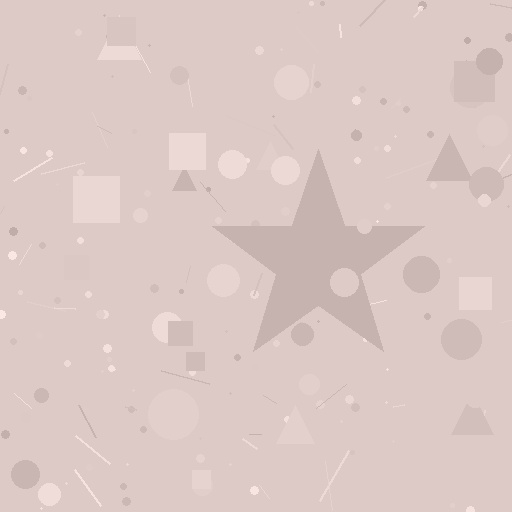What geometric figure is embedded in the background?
A star is embedded in the background.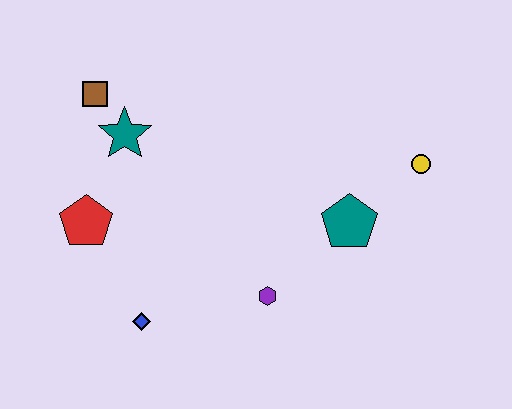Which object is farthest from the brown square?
The yellow circle is farthest from the brown square.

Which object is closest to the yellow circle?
The teal pentagon is closest to the yellow circle.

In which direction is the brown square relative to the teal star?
The brown square is above the teal star.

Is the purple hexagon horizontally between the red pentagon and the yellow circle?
Yes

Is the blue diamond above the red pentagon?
No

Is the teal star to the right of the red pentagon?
Yes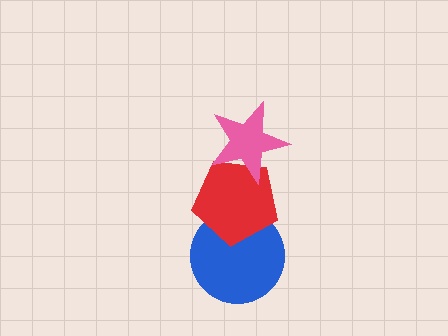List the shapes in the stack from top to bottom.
From top to bottom: the pink star, the red pentagon, the blue circle.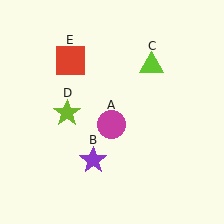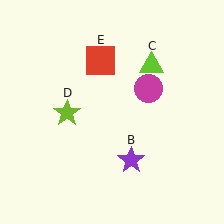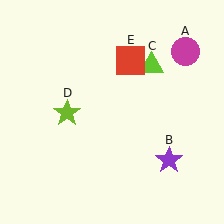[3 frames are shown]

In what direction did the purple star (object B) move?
The purple star (object B) moved right.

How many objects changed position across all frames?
3 objects changed position: magenta circle (object A), purple star (object B), red square (object E).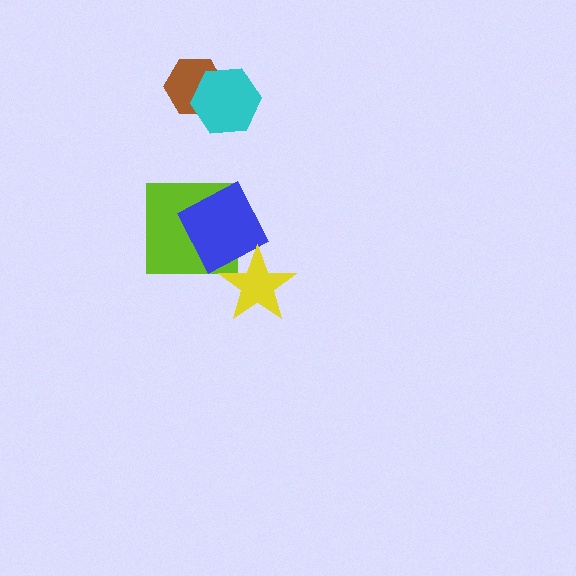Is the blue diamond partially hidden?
Yes, it is partially covered by another shape.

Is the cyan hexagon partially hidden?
No, no other shape covers it.